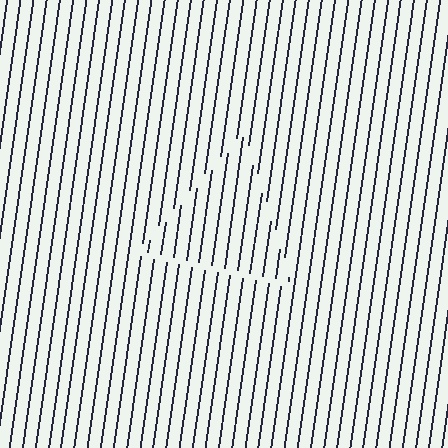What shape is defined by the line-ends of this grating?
An illusory triangle. The interior of the shape contains the same grating, shifted by half a period — the contour is defined by the phase discontinuity where line-ends from the inner and outer gratings abut.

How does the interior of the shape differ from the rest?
The interior of the shape contains the same grating, shifted by half a period — the contour is defined by the phase discontinuity where line-ends from the inner and outer gratings abut.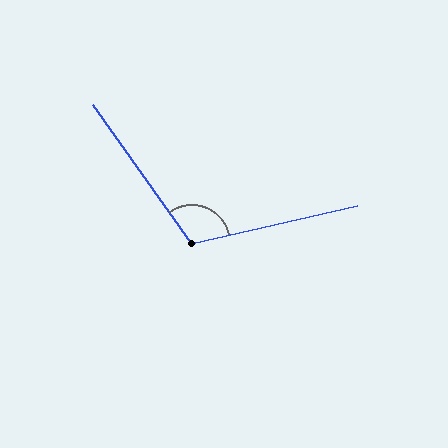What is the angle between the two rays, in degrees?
Approximately 113 degrees.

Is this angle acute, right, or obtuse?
It is obtuse.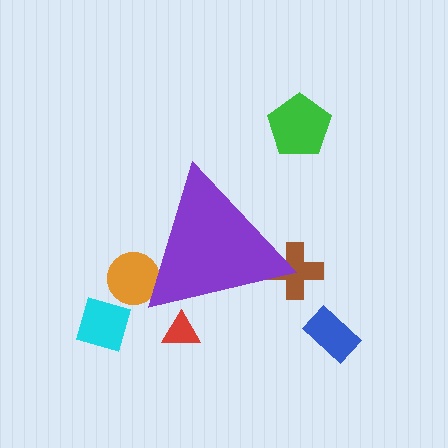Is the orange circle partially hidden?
Yes, the orange circle is partially hidden behind the purple triangle.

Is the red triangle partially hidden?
Yes, the red triangle is partially hidden behind the purple triangle.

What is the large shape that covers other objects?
A purple triangle.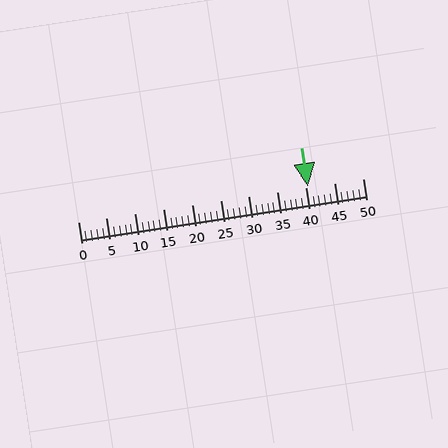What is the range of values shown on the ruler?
The ruler shows values from 0 to 50.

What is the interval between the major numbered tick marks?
The major tick marks are spaced 5 units apart.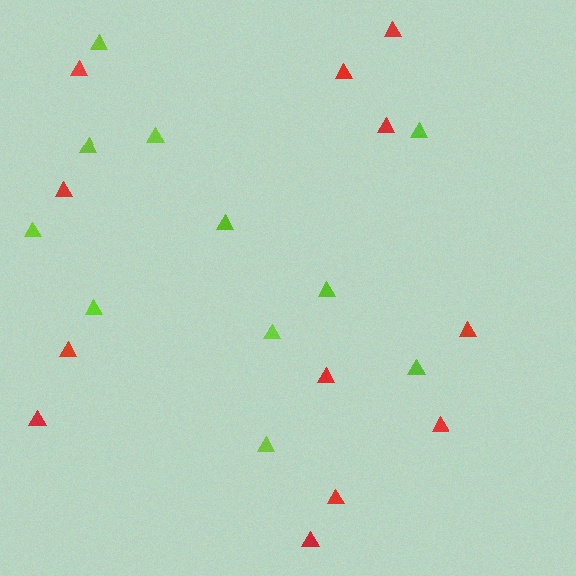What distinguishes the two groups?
There are 2 groups: one group of lime triangles (11) and one group of red triangles (12).